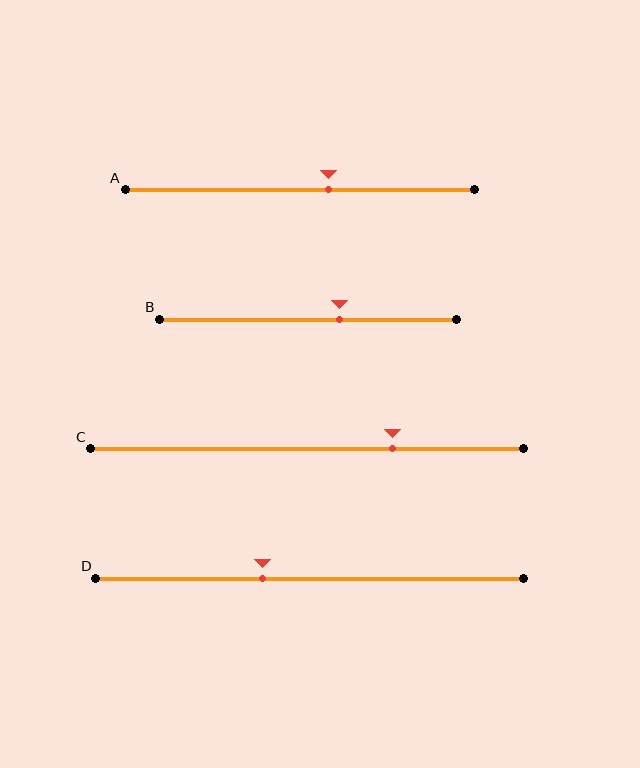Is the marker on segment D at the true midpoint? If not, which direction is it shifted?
No, the marker on segment D is shifted to the left by about 11% of the segment length.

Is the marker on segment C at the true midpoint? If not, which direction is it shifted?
No, the marker on segment C is shifted to the right by about 20% of the segment length.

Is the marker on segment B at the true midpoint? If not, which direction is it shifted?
No, the marker on segment B is shifted to the right by about 11% of the segment length.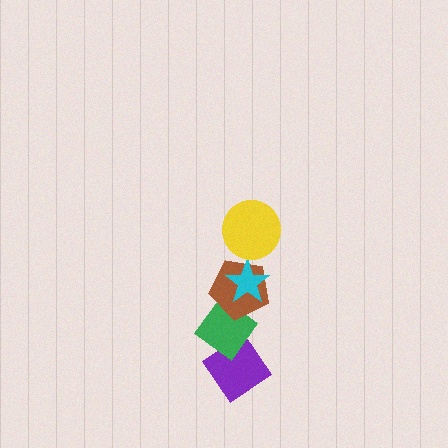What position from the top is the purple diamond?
The purple diamond is 5th from the top.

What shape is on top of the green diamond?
The brown pentagon is on top of the green diamond.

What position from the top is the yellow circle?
The yellow circle is 1st from the top.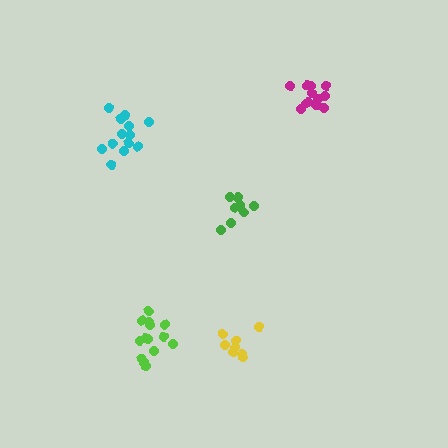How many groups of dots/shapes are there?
There are 5 groups.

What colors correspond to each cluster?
The clusters are colored: magenta, yellow, cyan, lime, green.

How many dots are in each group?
Group 1: 12 dots, Group 2: 8 dots, Group 3: 13 dots, Group 4: 14 dots, Group 5: 8 dots (55 total).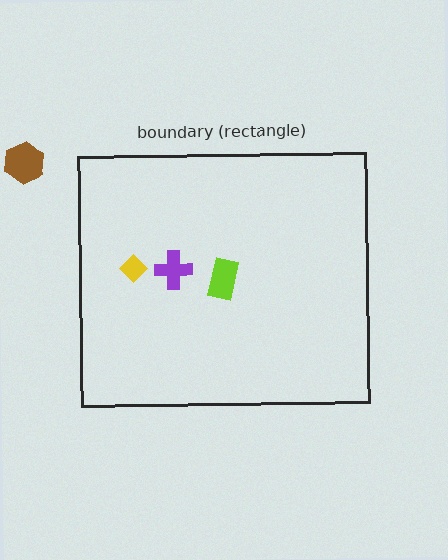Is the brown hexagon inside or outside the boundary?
Outside.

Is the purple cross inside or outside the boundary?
Inside.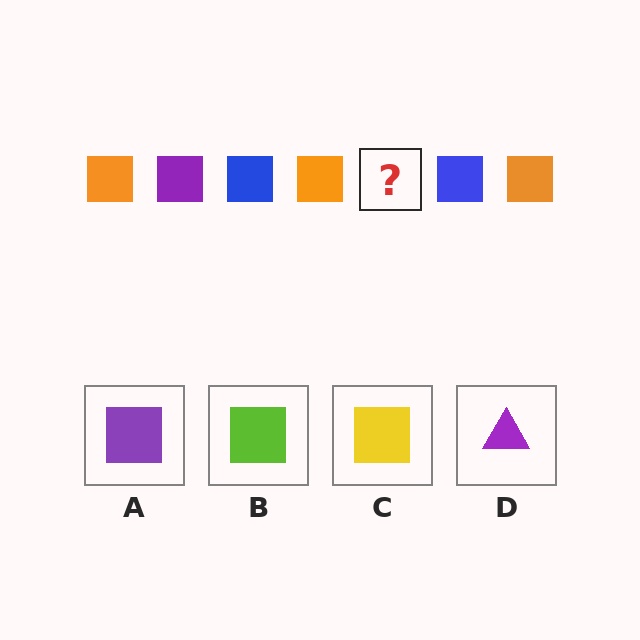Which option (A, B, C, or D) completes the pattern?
A.